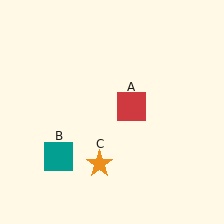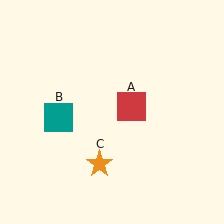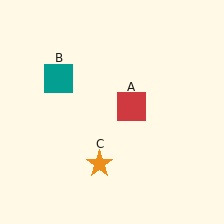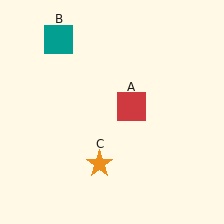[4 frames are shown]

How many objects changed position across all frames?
1 object changed position: teal square (object B).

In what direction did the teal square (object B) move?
The teal square (object B) moved up.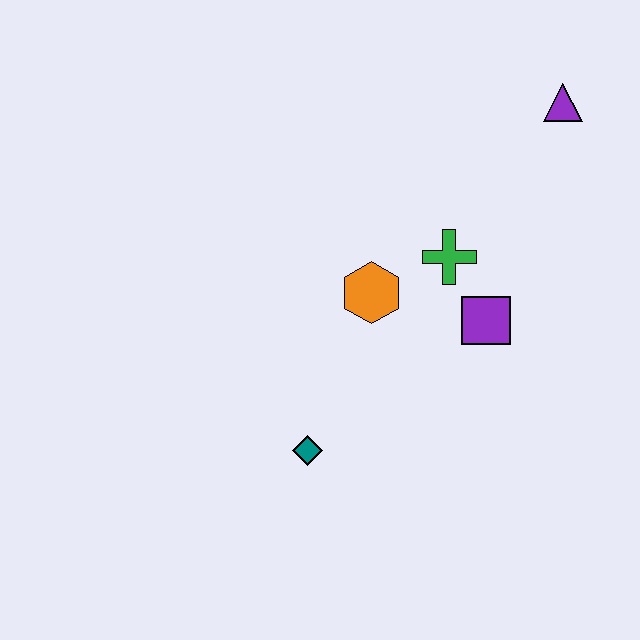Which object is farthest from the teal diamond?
The purple triangle is farthest from the teal diamond.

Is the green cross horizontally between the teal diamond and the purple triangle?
Yes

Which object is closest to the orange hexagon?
The green cross is closest to the orange hexagon.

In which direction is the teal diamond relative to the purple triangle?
The teal diamond is below the purple triangle.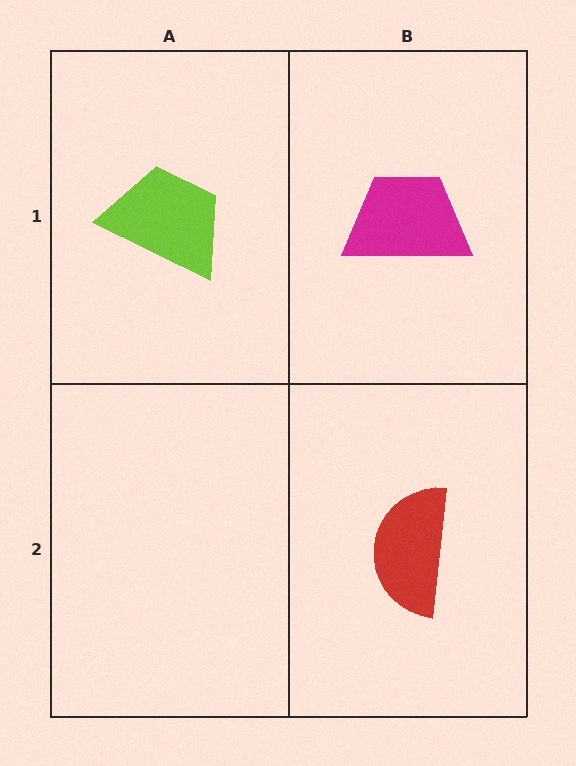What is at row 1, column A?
A lime trapezoid.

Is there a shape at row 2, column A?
No, that cell is empty.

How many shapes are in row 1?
2 shapes.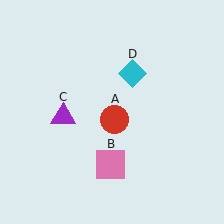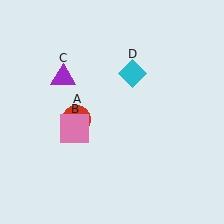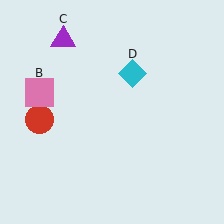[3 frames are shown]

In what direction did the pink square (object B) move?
The pink square (object B) moved up and to the left.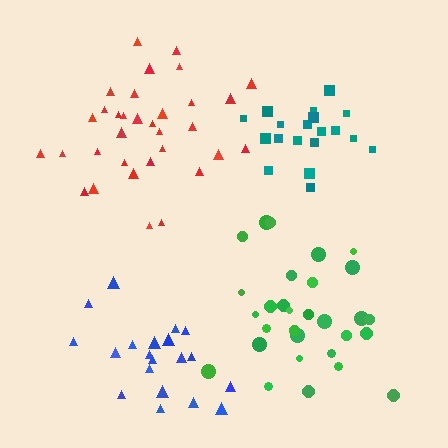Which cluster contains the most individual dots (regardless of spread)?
Red (33).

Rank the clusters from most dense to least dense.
blue, red, teal, green.